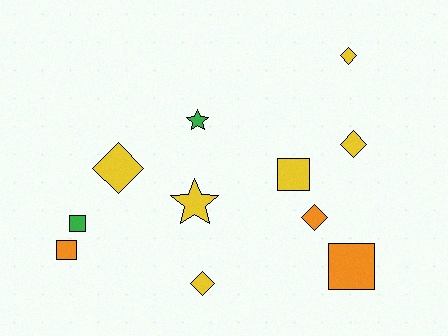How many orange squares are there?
There are 2 orange squares.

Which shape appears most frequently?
Diamond, with 5 objects.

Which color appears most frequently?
Yellow, with 6 objects.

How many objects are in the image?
There are 11 objects.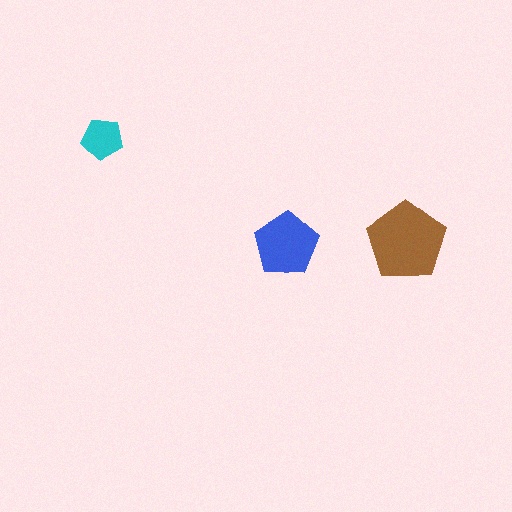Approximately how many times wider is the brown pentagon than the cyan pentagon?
About 2 times wider.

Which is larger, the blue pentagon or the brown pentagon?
The brown one.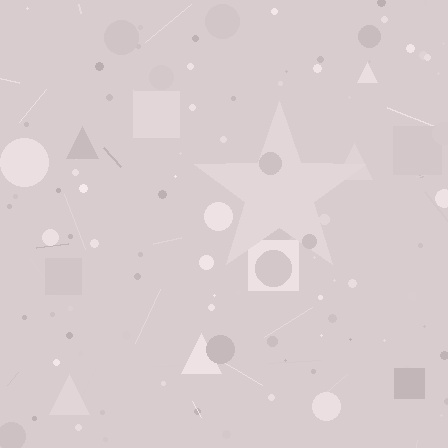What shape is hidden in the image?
A star is hidden in the image.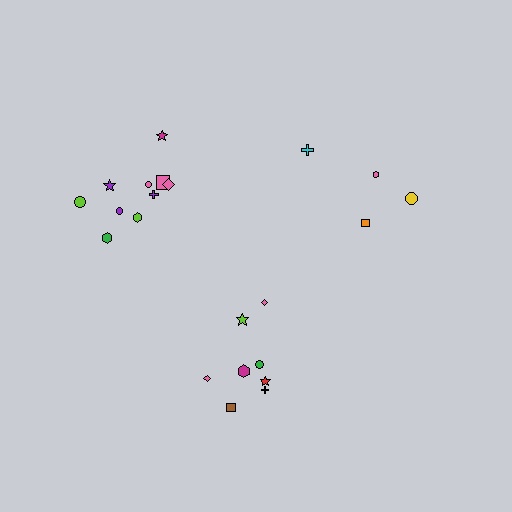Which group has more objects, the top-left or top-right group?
The top-left group.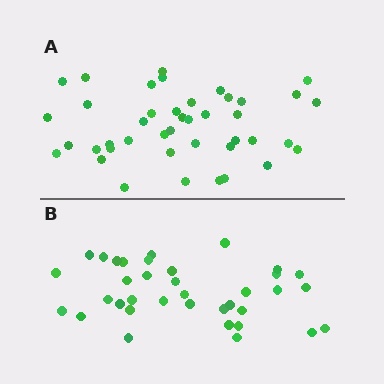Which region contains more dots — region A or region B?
Region A (the top region) has more dots.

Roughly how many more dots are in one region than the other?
Region A has about 6 more dots than region B.